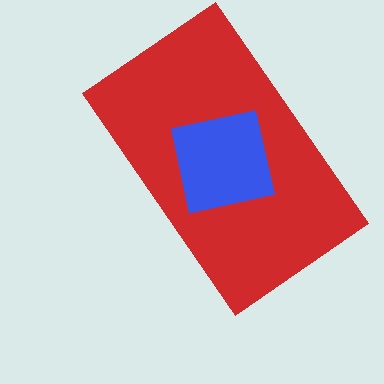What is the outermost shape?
The red rectangle.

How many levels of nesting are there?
2.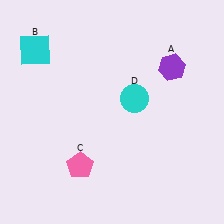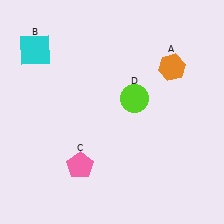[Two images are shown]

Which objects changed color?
A changed from purple to orange. D changed from cyan to lime.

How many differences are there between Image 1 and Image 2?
There are 2 differences between the two images.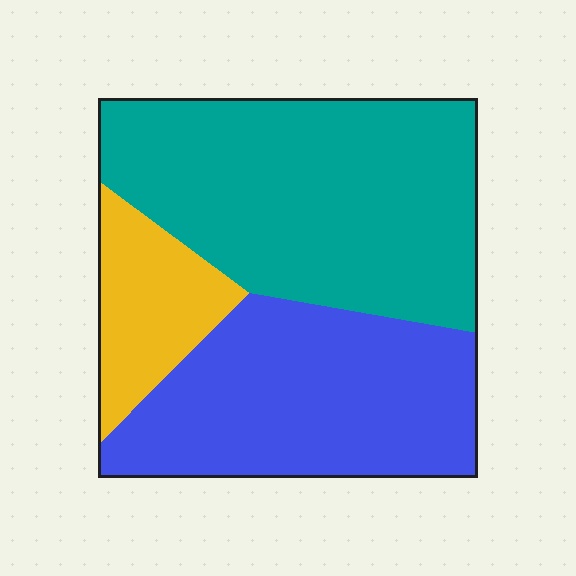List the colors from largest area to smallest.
From largest to smallest: teal, blue, yellow.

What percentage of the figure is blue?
Blue takes up about three eighths (3/8) of the figure.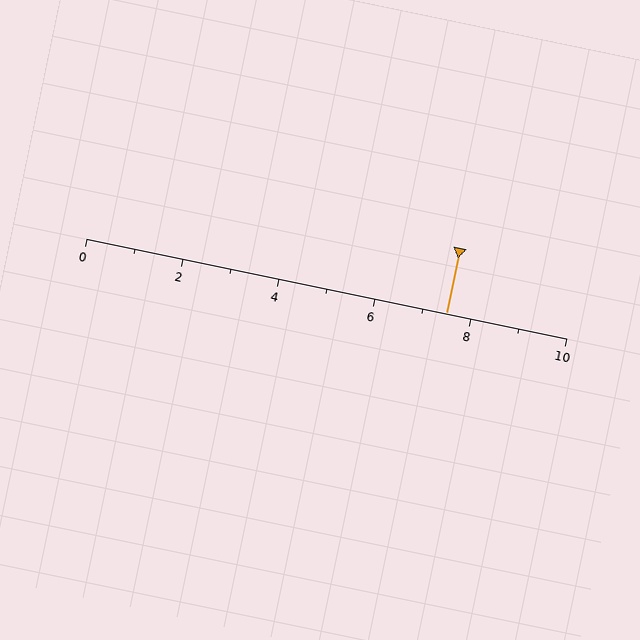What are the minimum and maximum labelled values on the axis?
The axis runs from 0 to 10.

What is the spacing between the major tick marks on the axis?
The major ticks are spaced 2 apart.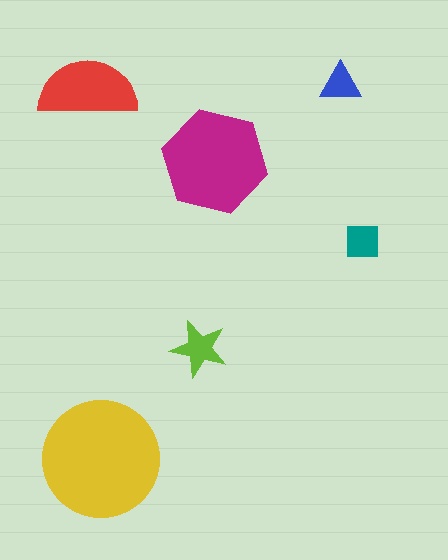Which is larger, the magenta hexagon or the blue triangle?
The magenta hexagon.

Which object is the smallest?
The blue triangle.